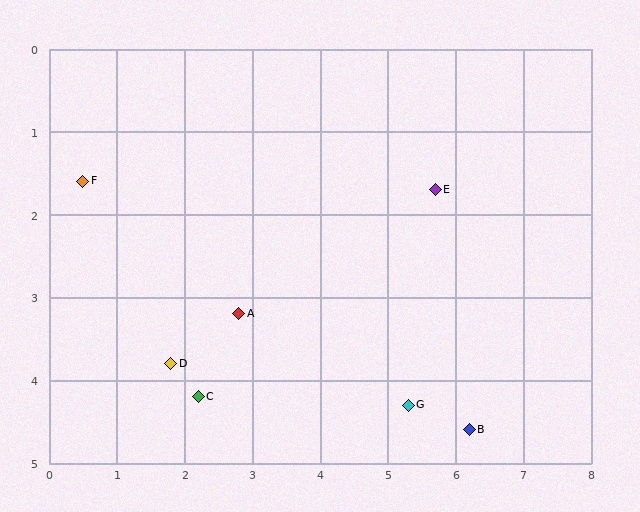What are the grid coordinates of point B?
Point B is at approximately (6.2, 4.6).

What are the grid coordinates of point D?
Point D is at approximately (1.8, 3.8).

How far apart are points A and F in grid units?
Points A and F are about 2.8 grid units apart.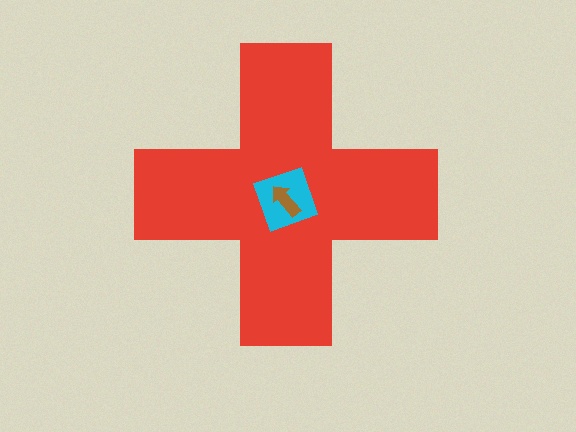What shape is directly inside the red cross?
The cyan square.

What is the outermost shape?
The red cross.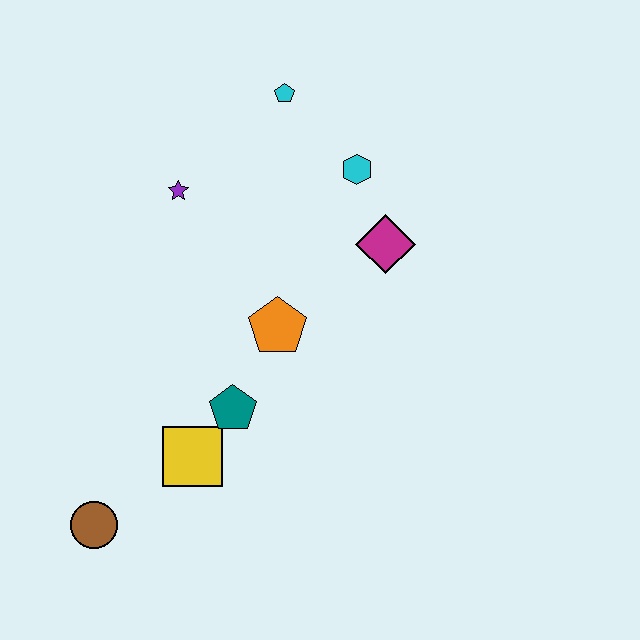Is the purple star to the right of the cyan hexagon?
No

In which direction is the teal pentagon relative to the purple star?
The teal pentagon is below the purple star.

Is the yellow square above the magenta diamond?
No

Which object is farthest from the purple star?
The brown circle is farthest from the purple star.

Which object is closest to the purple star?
The cyan pentagon is closest to the purple star.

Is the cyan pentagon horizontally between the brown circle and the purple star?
No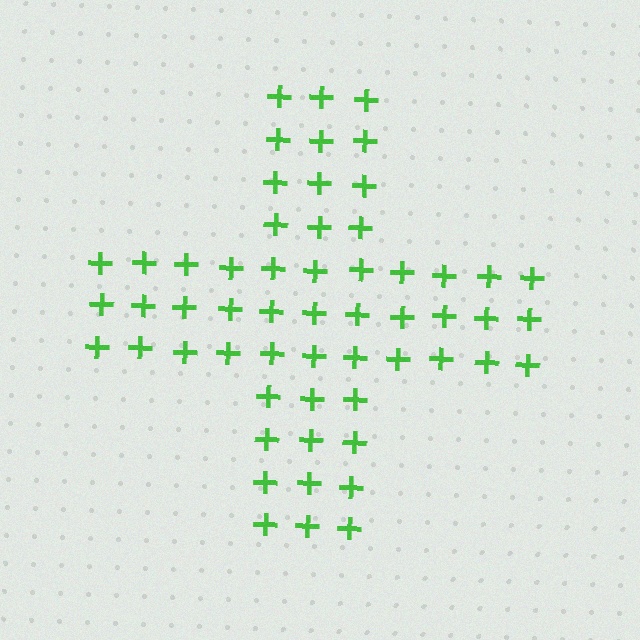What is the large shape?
The large shape is a cross.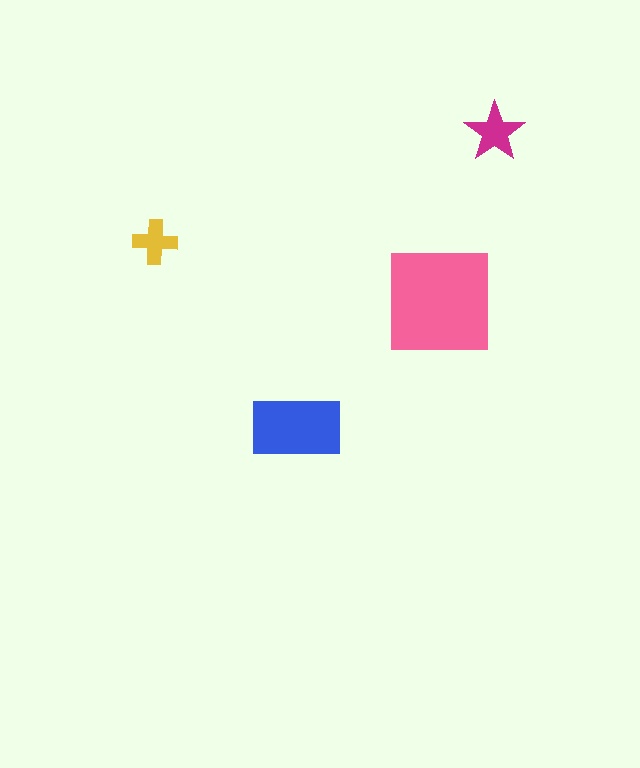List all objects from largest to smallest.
The pink square, the blue rectangle, the magenta star, the yellow cross.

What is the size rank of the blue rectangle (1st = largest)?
2nd.